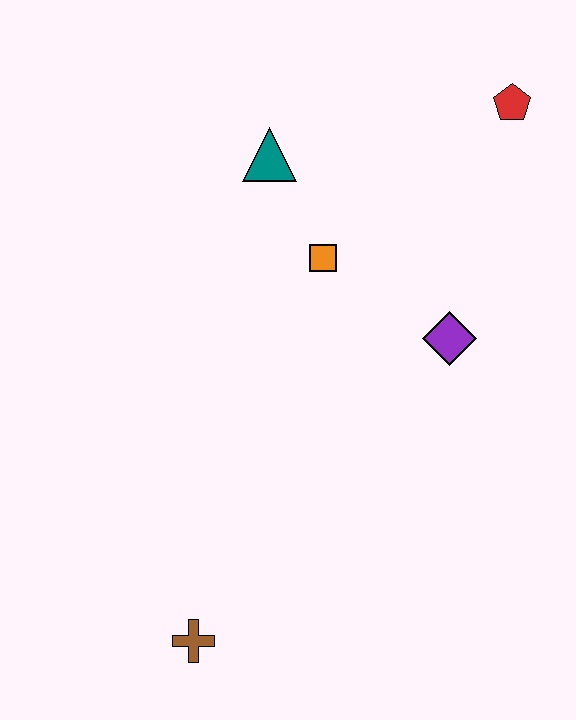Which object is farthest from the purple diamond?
The brown cross is farthest from the purple diamond.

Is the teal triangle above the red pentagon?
No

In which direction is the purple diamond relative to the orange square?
The purple diamond is to the right of the orange square.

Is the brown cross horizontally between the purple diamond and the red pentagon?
No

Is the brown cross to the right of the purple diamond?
No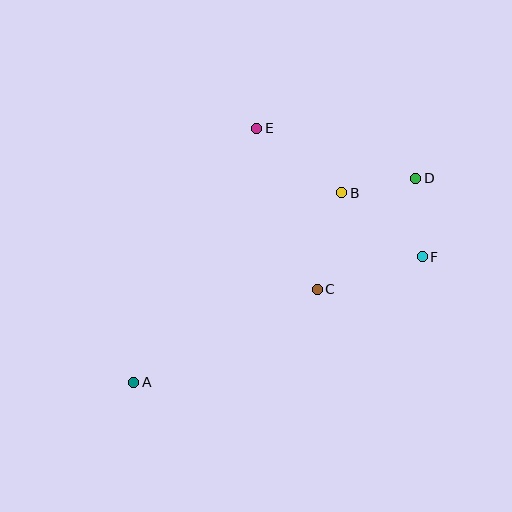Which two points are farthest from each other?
Points A and D are farthest from each other.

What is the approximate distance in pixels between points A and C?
The distance between A and C is approximately 206 pixels.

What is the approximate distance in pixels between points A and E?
The distance between A and E is approximately 282 pixels.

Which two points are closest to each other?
Points B and D are closest to each other.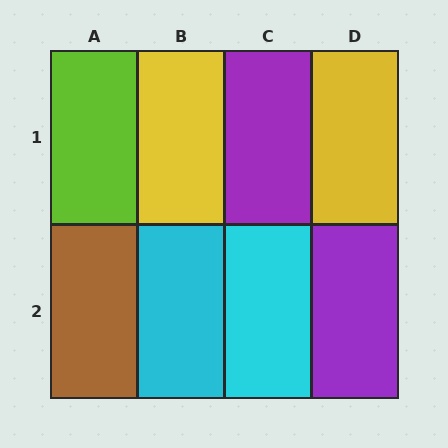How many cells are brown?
1 cell is brown.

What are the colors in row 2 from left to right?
Brown, cyan, cyan, purple.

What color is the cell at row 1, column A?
Lime.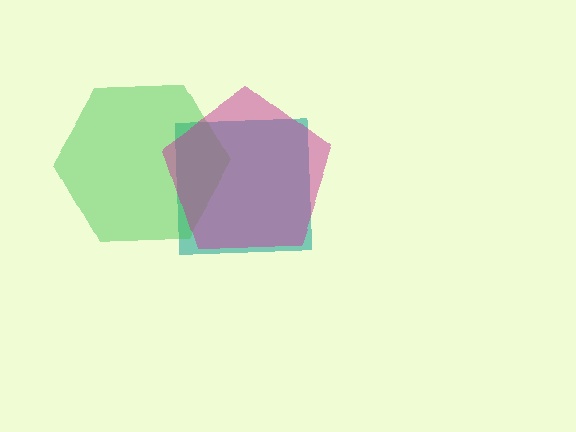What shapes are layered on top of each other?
The layered shapes are: a teal square, a green hexagon, a magenta pentagon.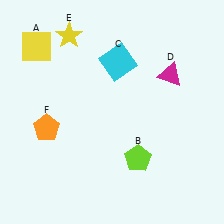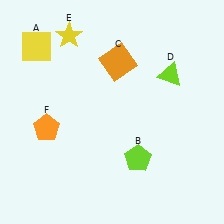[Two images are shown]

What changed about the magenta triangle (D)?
In Image 1, D is magenta. In Image 2, it changed to lime.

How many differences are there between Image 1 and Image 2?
There are 2 differences between the two images.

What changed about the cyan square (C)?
In Image 1, C is cyan. In Image 2, it changed to orange.